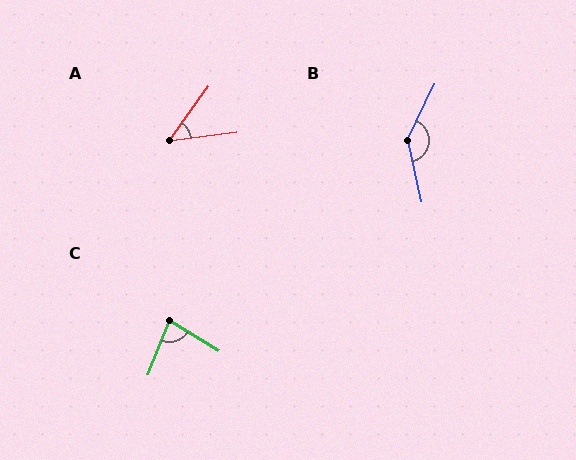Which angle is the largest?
B, at approximately 141 degrees.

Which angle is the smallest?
A, at approximately 47 degrees.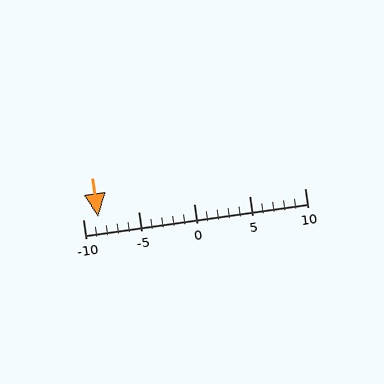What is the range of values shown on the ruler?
The ruler shows values from -10 to 10.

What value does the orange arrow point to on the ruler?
The orange arrow points to approximately -9.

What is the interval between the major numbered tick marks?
The major tick marks are spaced 5 units apart.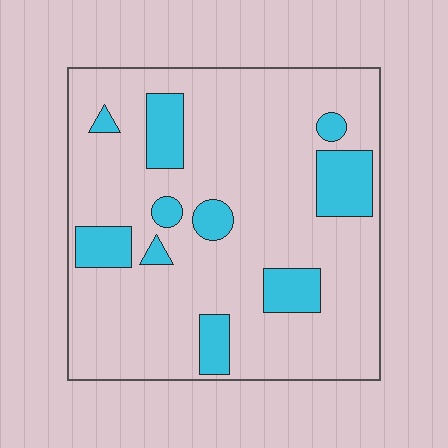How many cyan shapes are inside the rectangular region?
10.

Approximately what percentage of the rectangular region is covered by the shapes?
Approximately 20%.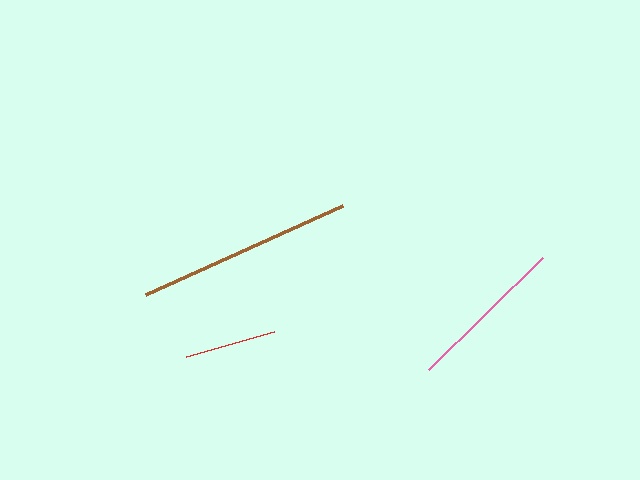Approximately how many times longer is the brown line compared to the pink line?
The brown line is approximately 1.4 times the length of the pink line.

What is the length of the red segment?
The red segment is approximately 91 pixels long.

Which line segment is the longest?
The brown line is the longest at approximately 216 pixels.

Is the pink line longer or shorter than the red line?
The pink line is longer than the red line.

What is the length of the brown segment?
The brown segment is approximately 216 pixels long.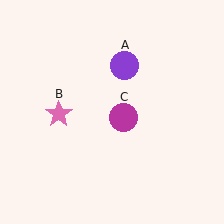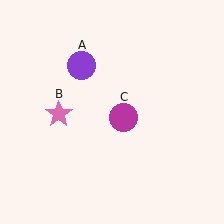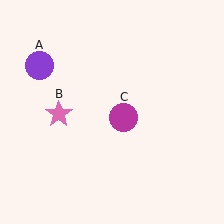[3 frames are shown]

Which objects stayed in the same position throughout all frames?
Pink star (object B) and magenta circle (object C) remained stationary.